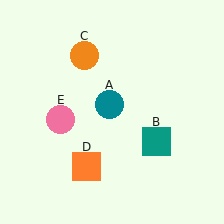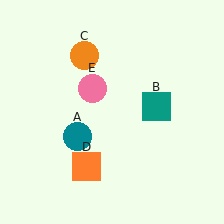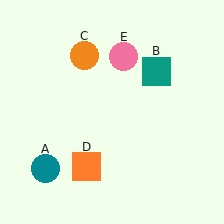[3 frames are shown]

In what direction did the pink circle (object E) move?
The pink circle (object E) moved up and to the right.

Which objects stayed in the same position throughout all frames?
Orange circle (object C) and orange square (object D) remained stationary.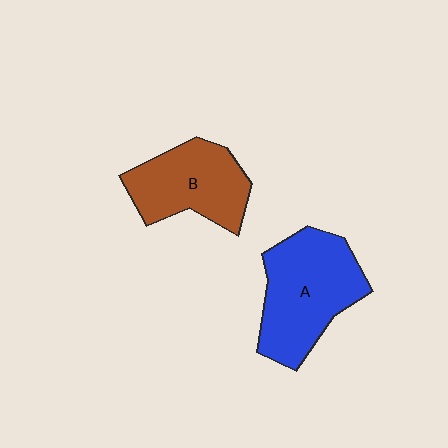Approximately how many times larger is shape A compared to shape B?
Approximately 1.3 times.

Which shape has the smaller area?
Shape B (brown).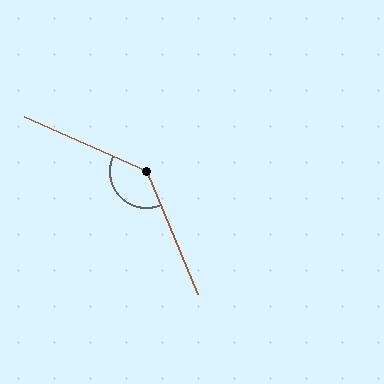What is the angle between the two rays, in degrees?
Approximately 136 degrees.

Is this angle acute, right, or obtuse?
It is obtuse.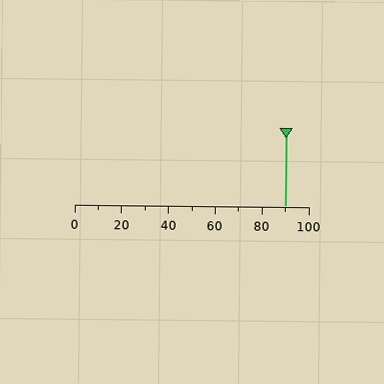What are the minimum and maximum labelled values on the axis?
The axis runs from 0 to 100.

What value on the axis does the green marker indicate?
The marker indicates approximately 90.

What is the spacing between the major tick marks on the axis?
The major ticks are spaced 20 apart.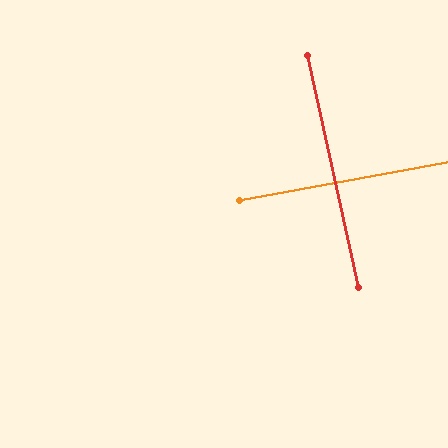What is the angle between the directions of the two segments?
Approximately 88 degrees.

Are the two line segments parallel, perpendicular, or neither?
Perpendicular — they meet at approximately 88°.